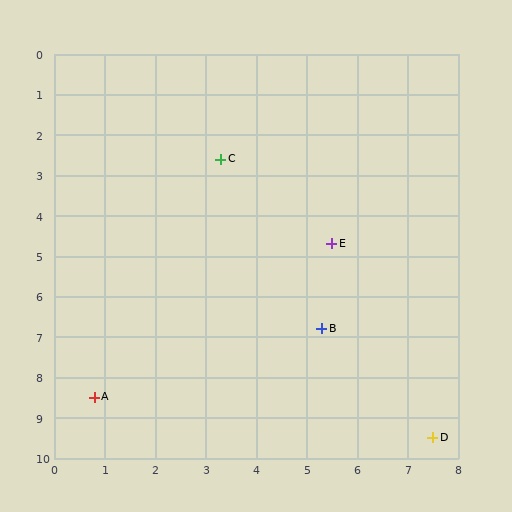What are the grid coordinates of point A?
Point A is at approximately (0.8, 8.5).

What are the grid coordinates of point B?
Point B is at approximately (5.3, 6.8).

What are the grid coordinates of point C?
Point C is at approximately (3.3, 2.6).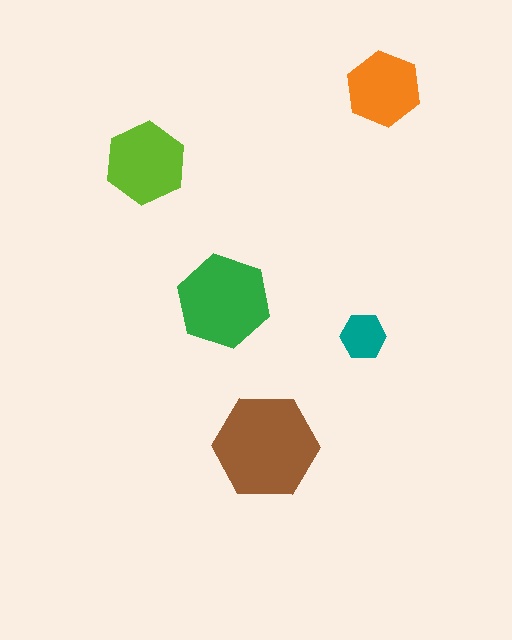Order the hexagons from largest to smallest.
the brown one, the green one, the lime one, the orange one, the teal one.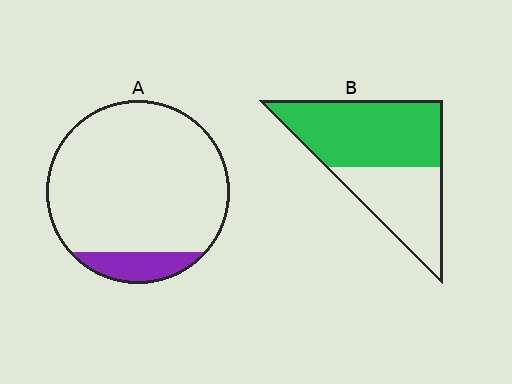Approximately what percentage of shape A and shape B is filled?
A is approximately 10% and B is approximately 60%.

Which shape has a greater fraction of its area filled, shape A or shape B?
Shape B.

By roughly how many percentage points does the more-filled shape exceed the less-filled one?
By roughly 50 percentage points (B over A).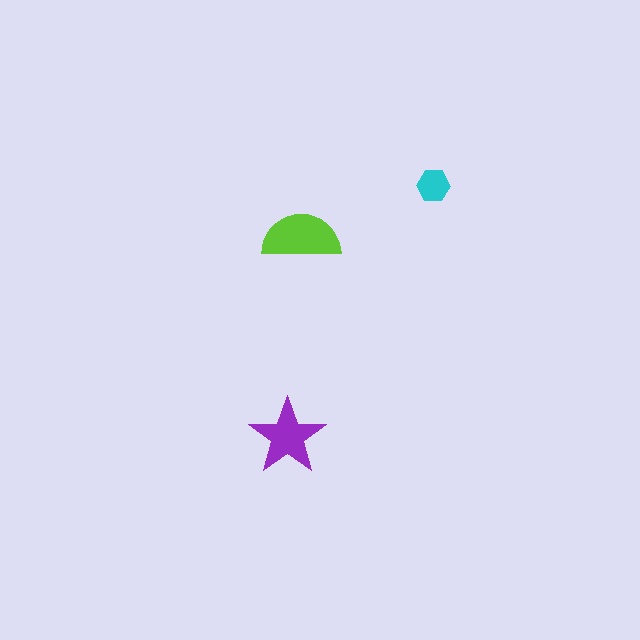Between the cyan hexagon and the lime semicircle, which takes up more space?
The lime semicircle.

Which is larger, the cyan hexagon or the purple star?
The purple star.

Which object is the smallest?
The cyan hexagon.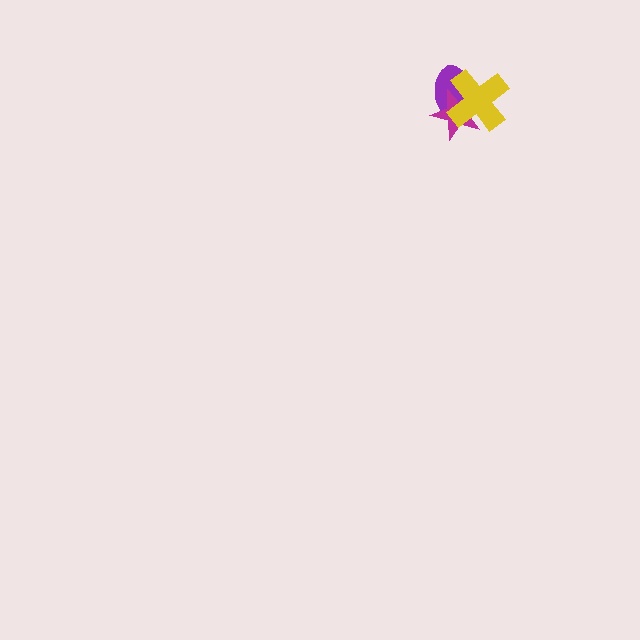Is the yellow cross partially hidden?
No, no other shape covers it.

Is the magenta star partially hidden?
Yes, it is partially covered by another shape.